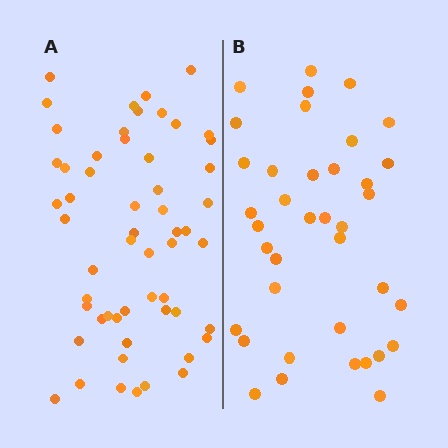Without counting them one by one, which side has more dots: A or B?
Region A (the left region) has more dots.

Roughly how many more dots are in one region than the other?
Region A has approximately 20 more dots than region B.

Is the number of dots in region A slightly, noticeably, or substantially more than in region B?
Region A has substantially more. The ratio is roughly 1.5 to 1.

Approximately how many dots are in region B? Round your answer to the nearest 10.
About 40 dots. (The exact count is 38, which rounds to 40.)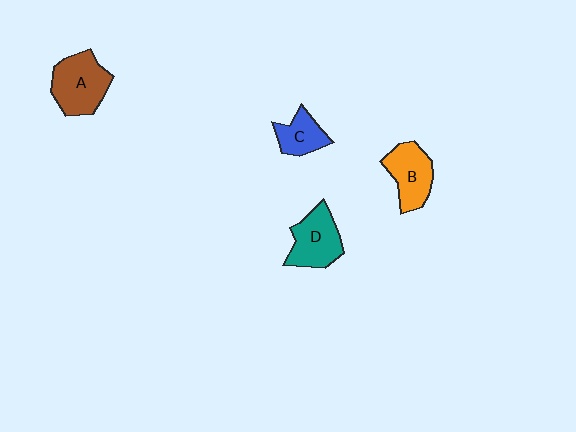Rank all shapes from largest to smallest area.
From largest to smallest: A (brown), D (teal), B (orange), C (blue).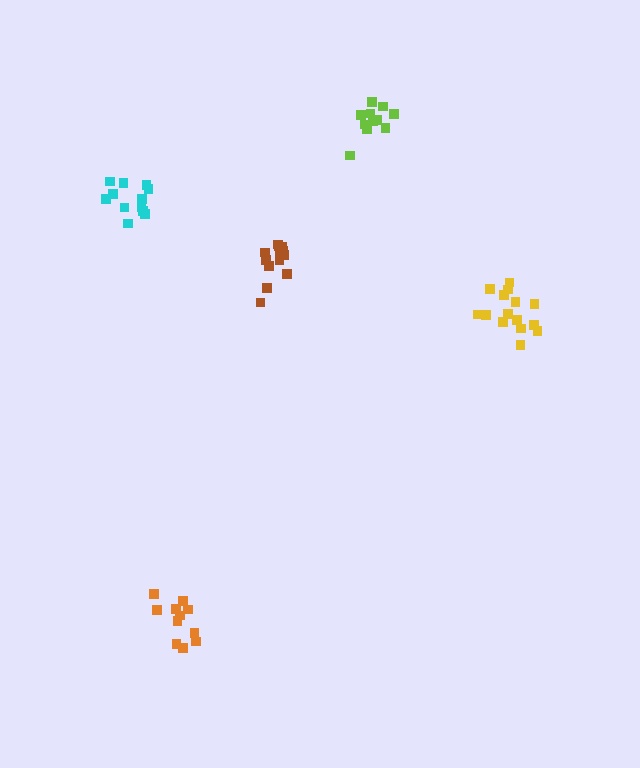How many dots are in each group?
Group 1: 14 dots, Group 2: 11 dots, Group 3: 11 dots, Group 4: 12 dots, Group 5: 15 dots (63 total).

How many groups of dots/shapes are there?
There are 5 groups.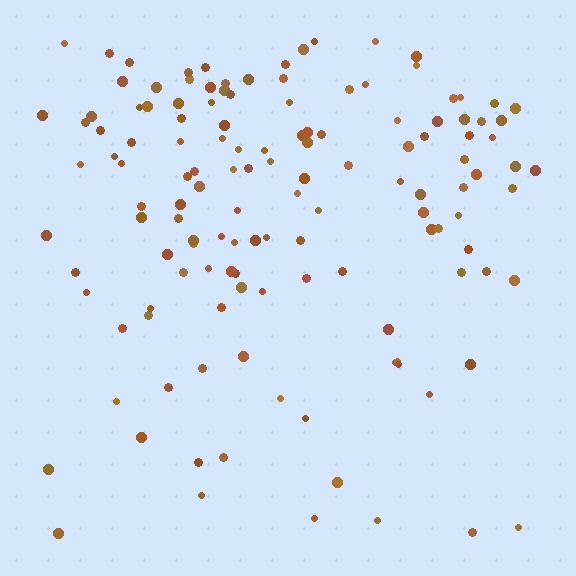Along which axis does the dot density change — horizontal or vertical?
Vertical.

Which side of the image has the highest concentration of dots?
The top.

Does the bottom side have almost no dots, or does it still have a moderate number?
Still a moderate number, just noticeably fewer than the top.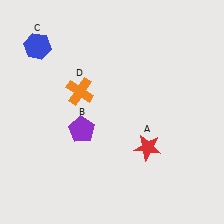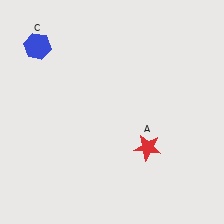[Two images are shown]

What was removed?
The orange cross (D), the purple pentagon (B) were removed in Image 2.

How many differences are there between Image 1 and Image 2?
There are 2 differences between the two images.